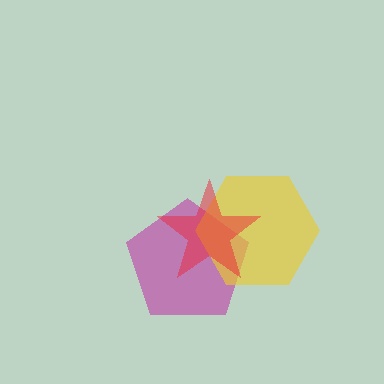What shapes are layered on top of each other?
The layered shapes are: a magenta pentagon, a yellow hexagon, a red star.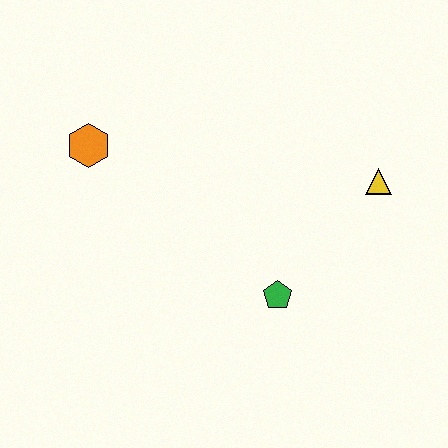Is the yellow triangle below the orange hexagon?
Yes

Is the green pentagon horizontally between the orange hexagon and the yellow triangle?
Yes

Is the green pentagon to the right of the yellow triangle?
No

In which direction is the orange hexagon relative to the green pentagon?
The orange hexagon is to the left of the green pentagon.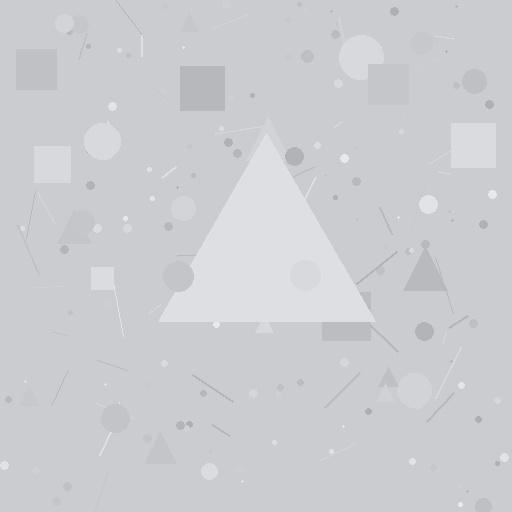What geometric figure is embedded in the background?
A triangle is embedded in the background.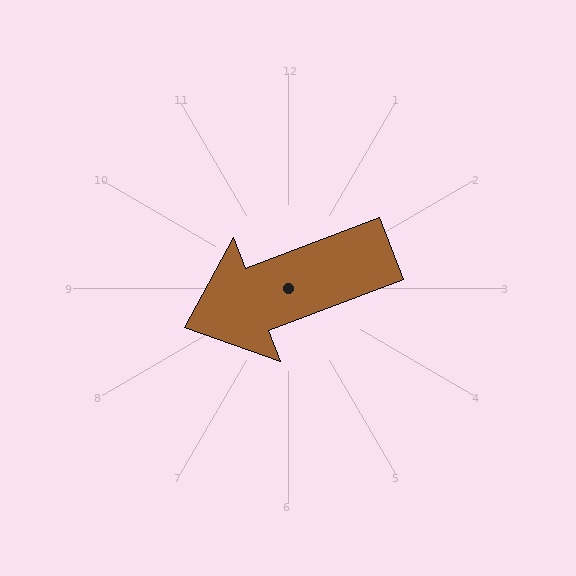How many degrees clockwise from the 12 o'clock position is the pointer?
Approximately 249 degrees.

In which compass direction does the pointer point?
West.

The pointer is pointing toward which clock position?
Roughly 8 o'clock.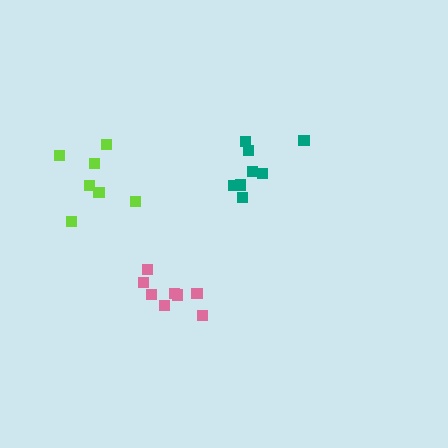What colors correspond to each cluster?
The clusters are colored: teal, pink, lime.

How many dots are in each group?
Group 1: 8 dots, Group 2: 8 dots, Group 3: 7 dots (23 total).